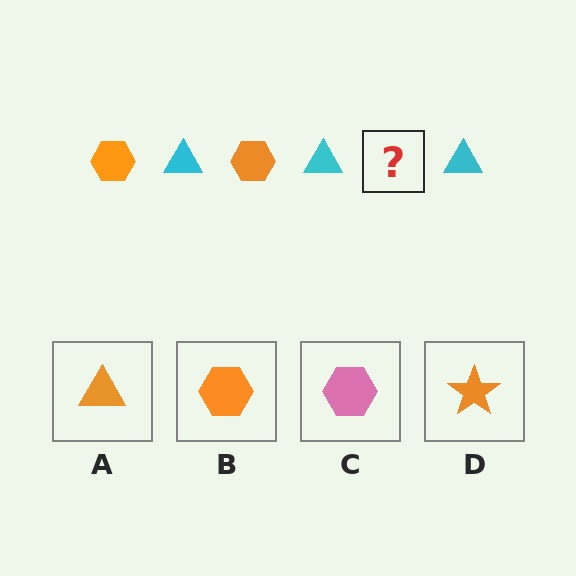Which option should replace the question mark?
Option B.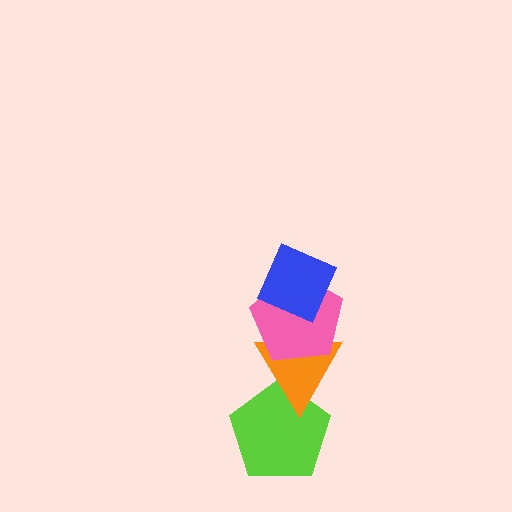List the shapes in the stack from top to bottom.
From top to bottom: the blue diamond, the pink pentagon, the orange triangle, the lime pentagon.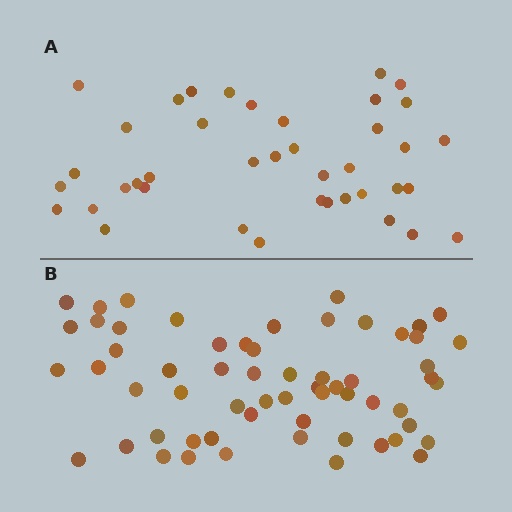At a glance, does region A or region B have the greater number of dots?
Region B (the bottom region) has more dots.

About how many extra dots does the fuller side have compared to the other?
Region B has approximately 20 more dots than region A.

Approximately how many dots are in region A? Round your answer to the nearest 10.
About 40 dots.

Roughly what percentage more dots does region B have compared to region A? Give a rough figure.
About 50% more.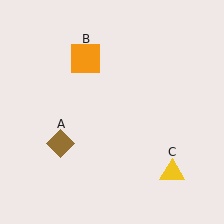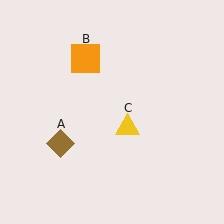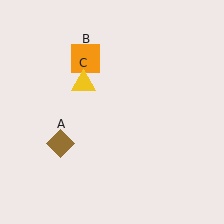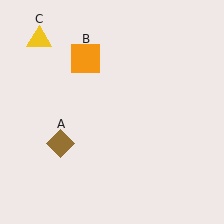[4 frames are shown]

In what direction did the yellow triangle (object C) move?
The yellow triangle (object C) moved up and to the left.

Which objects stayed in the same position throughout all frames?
Brown diamond (object A) and orange square (object B) remained stationary.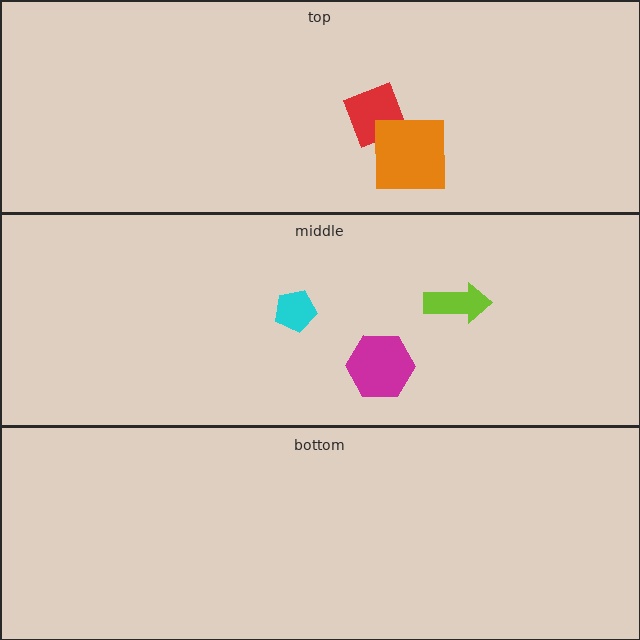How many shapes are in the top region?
2.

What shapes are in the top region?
The red diamond, the orange square.